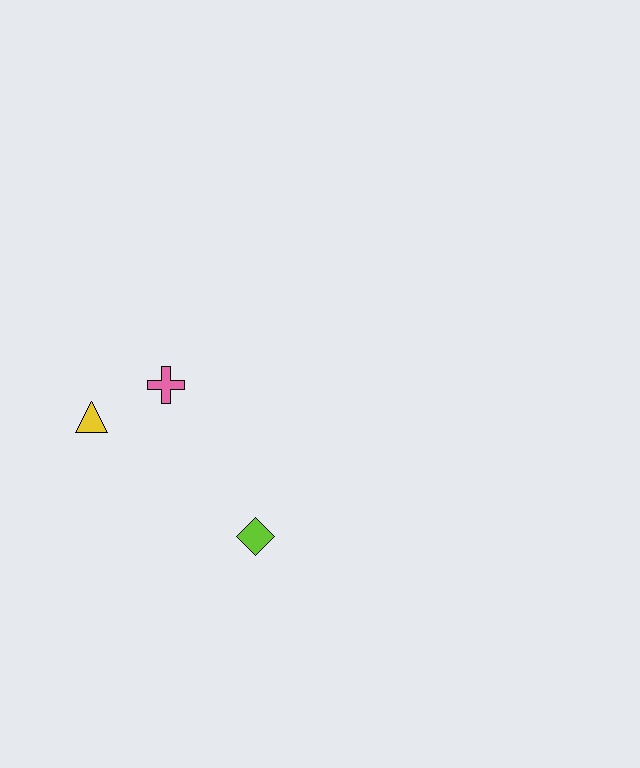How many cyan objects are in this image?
There are no cyan objects.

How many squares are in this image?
There are no squares.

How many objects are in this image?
There are 3 objects.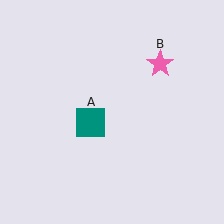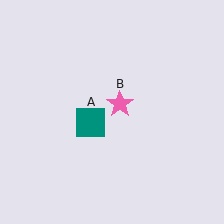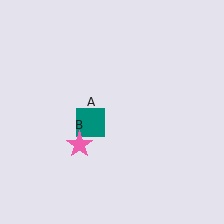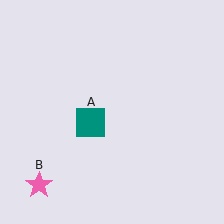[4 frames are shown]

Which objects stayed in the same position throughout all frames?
Teal square (object A) remained stationary.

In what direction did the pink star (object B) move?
The pink star (object B) moved down and to the left.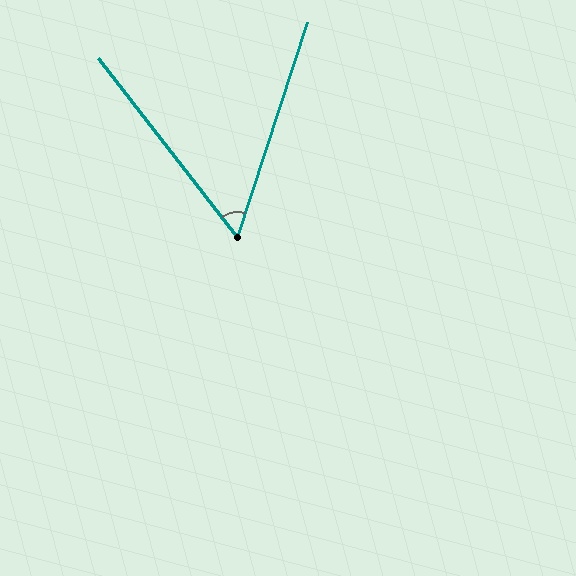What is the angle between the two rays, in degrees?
Approximately 56 degrees.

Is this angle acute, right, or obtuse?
It is acute.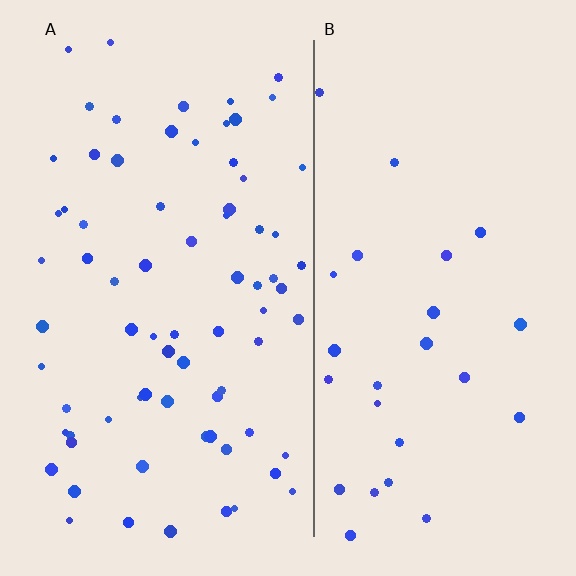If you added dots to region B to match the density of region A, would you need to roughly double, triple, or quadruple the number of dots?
Approximately triple.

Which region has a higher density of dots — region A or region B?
A (the left).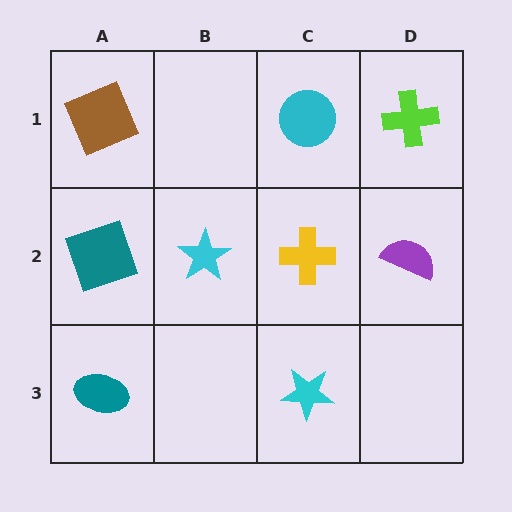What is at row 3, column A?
A teal ellipse.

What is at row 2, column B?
A cyan star.